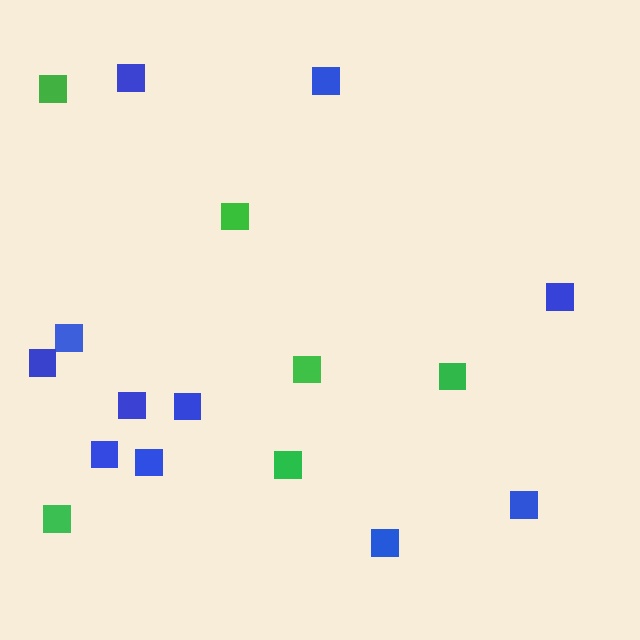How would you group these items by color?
There are 2 groups: one group of blue squares (11) and one group of green squares (6).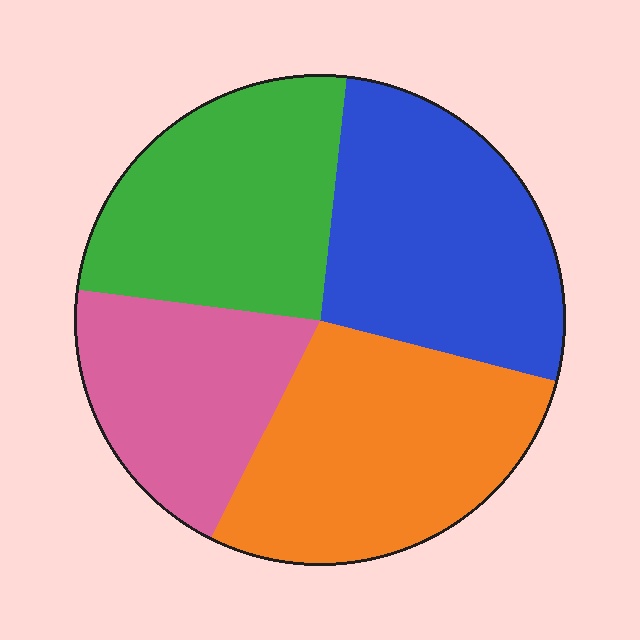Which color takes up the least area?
Pink, at roughly 20%.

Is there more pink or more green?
Green.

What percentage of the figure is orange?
Orange takes up about one quarter (1/4) of the figure.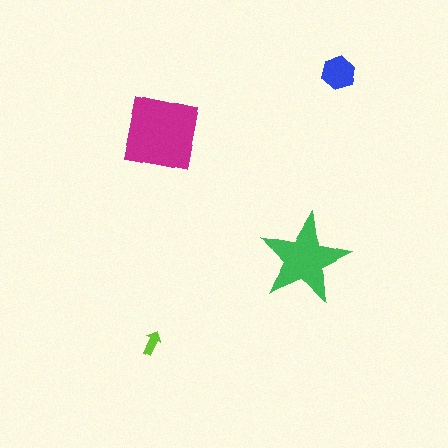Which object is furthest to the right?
The blue hexagon is rightmost.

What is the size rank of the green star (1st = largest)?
2nd.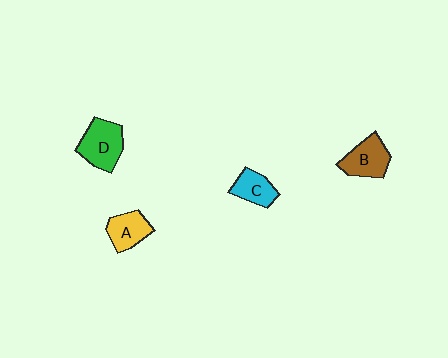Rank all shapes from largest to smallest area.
From largest to smallest: D (green), B (brown), A (yellow), C (cyan).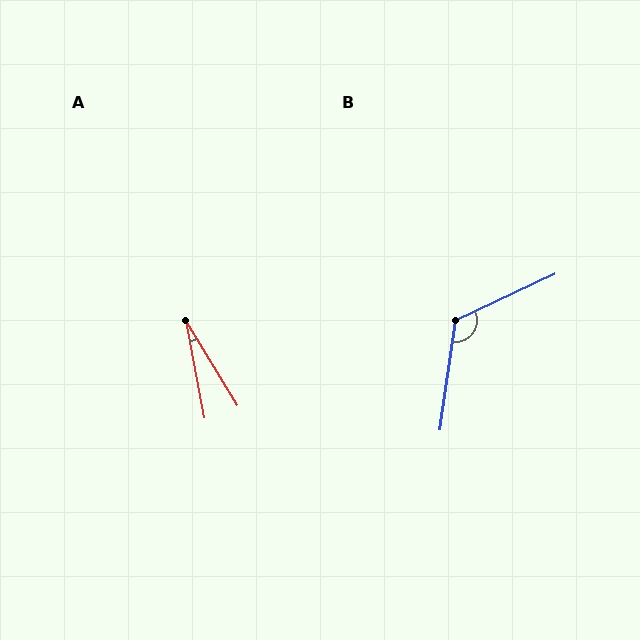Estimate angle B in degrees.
Approximately 123 degrees.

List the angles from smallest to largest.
A (21°), B (123°).